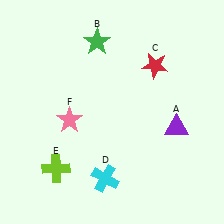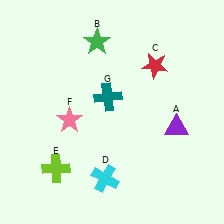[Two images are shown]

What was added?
A teal cross (G) was added in Image 2.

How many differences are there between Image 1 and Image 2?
There is 1 difference between the two images.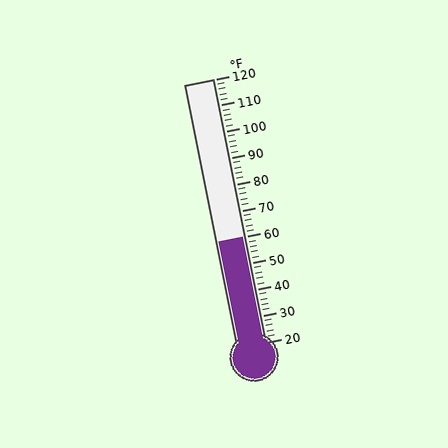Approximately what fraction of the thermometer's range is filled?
The thermometer is filled to approximately 40% of its range.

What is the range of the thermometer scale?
The thermometer scale ranges from 20°F to 120°F.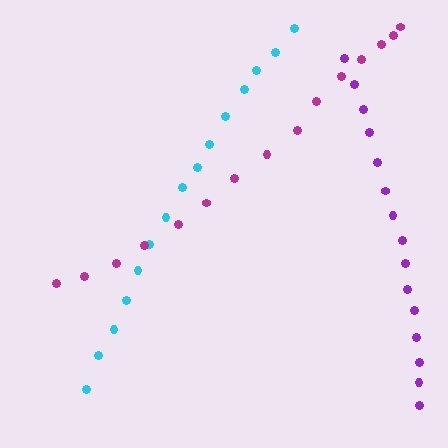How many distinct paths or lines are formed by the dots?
There are 3 distinct paths.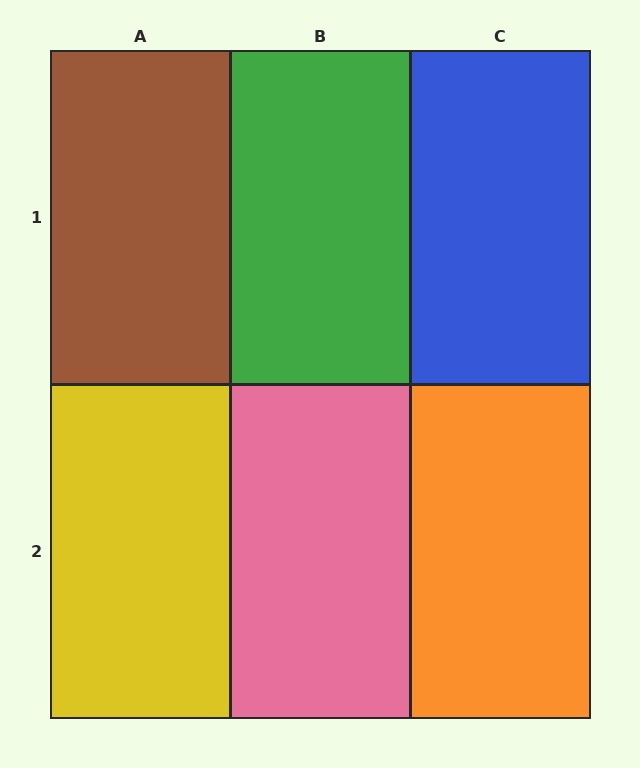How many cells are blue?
1 cell is blue.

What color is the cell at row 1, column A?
Brown.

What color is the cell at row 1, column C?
Blue.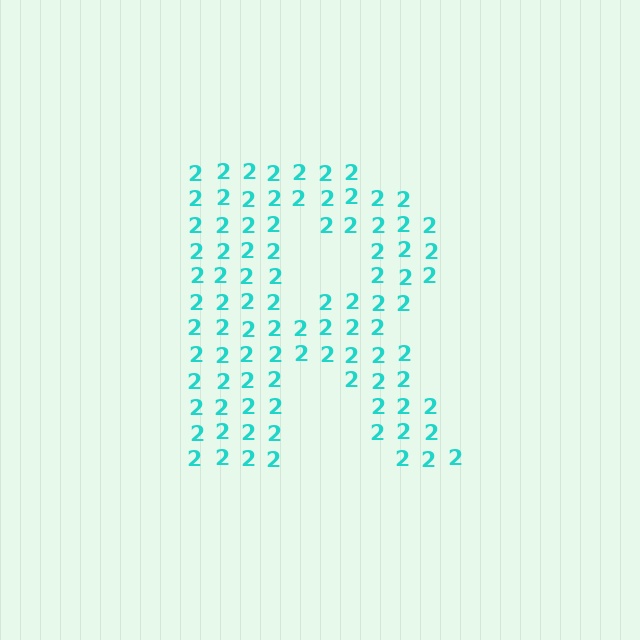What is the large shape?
The large shape is the letter R.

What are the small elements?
The small elements are digit 2's.